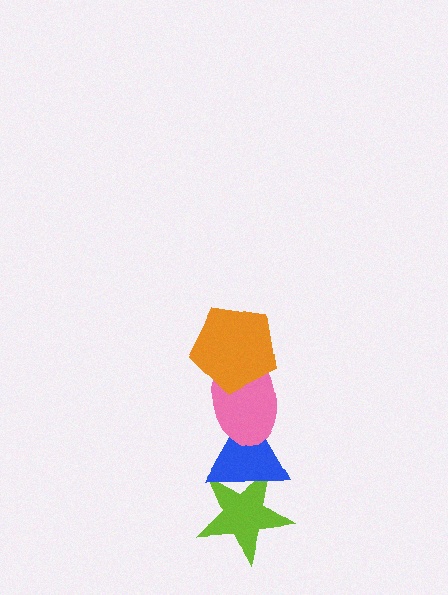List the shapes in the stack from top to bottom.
From top to bottom: the orange pentagon, the pink ellipse, the blue triangle, the lime star.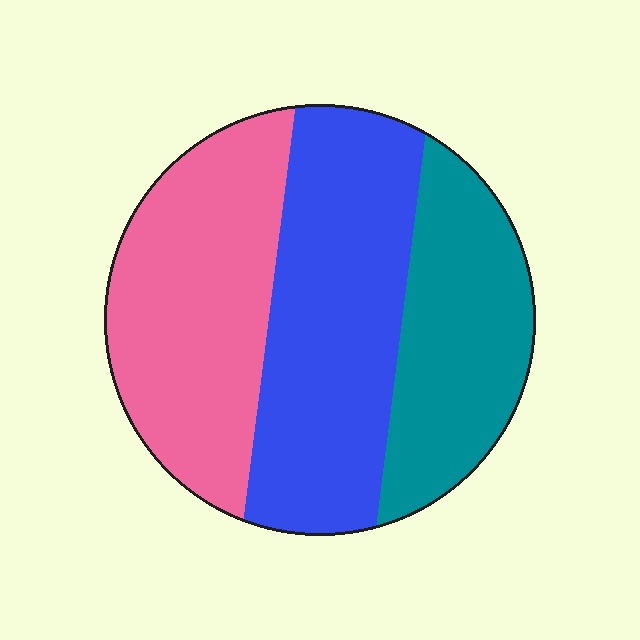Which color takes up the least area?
Teal, at roughly 25%.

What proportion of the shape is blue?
Blue covers roughly 40% of the shape.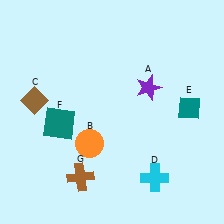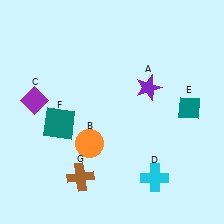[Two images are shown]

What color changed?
The diamond (C) changed from brown in Image 1 to purple in Image 2.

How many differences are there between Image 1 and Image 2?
There is 1 difference between the two images.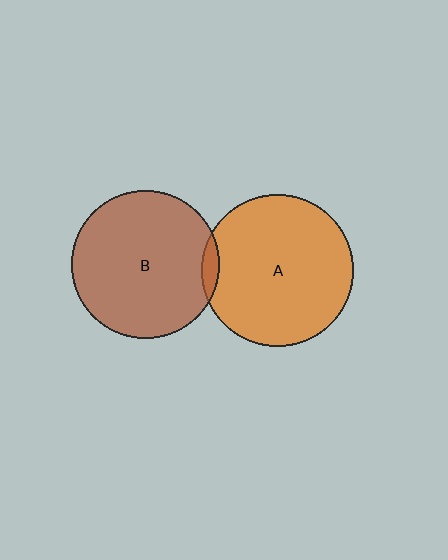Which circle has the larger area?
Circle A (orange).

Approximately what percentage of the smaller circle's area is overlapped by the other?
Approximately 5%.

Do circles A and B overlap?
Yes.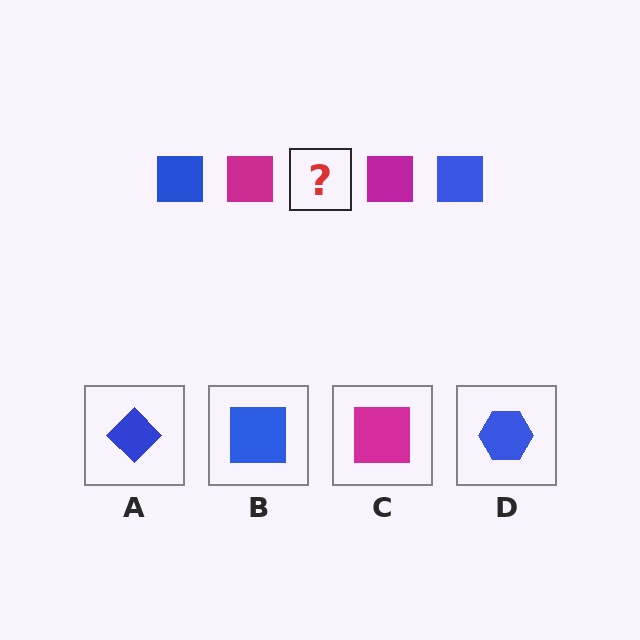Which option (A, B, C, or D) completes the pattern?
B.